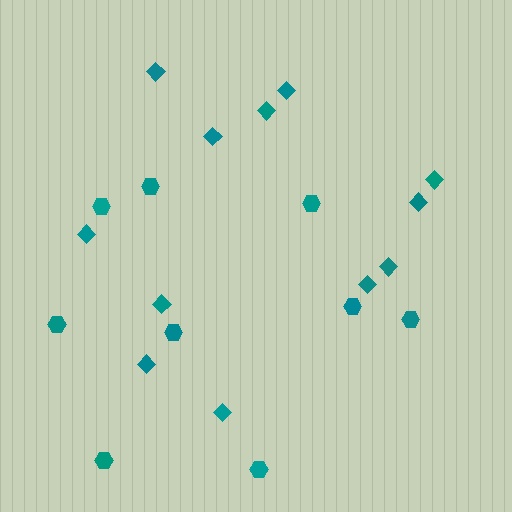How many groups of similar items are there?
There are 2 groups: one group of diamonds (12) and one group of hexagons (9).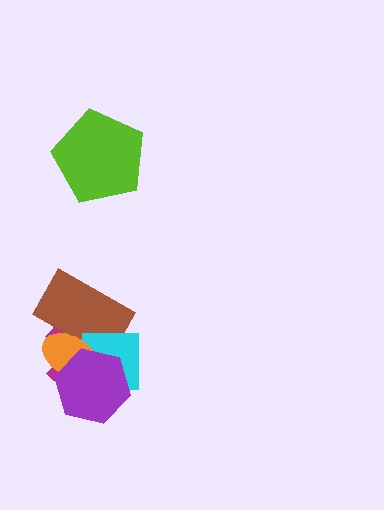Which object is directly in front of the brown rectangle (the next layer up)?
The cyan square is directly in front of the brown rectangle.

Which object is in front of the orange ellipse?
The purple hexagon is in front of the orange ellipse.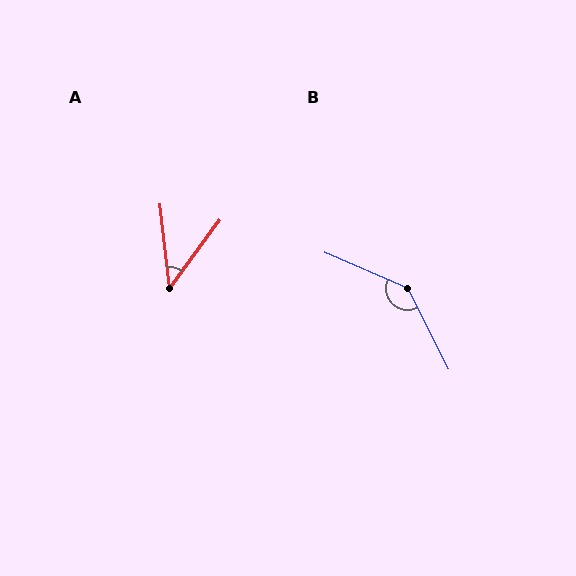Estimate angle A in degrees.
Approximately 43 degrees.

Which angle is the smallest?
A, at approximately 43 degrees.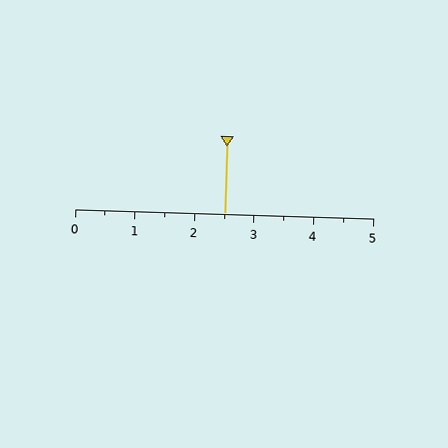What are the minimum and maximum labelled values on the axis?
The axis runs from 0 to 5.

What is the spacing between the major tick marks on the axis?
The major ticks are spaced 1 apart.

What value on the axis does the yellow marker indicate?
The marker indicates approximately 2.5.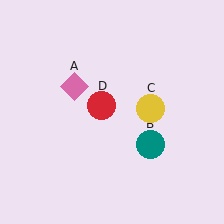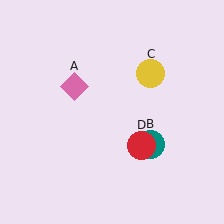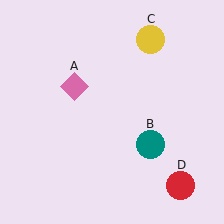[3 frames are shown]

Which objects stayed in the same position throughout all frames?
Pink diamond (object A) and teal circle (object B) remained stationary.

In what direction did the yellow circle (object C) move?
The yellow circle (object C) moved up.